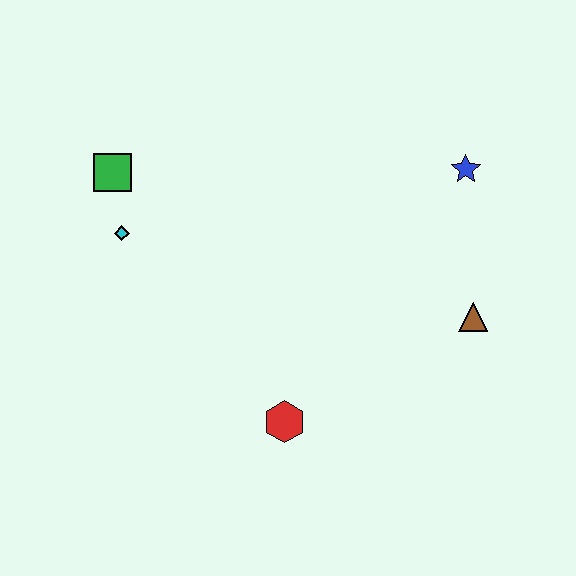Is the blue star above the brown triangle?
Yes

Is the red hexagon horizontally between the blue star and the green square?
Yes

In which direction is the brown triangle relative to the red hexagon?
The brown triangle is to the right of the red hexagon.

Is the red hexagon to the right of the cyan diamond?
Yes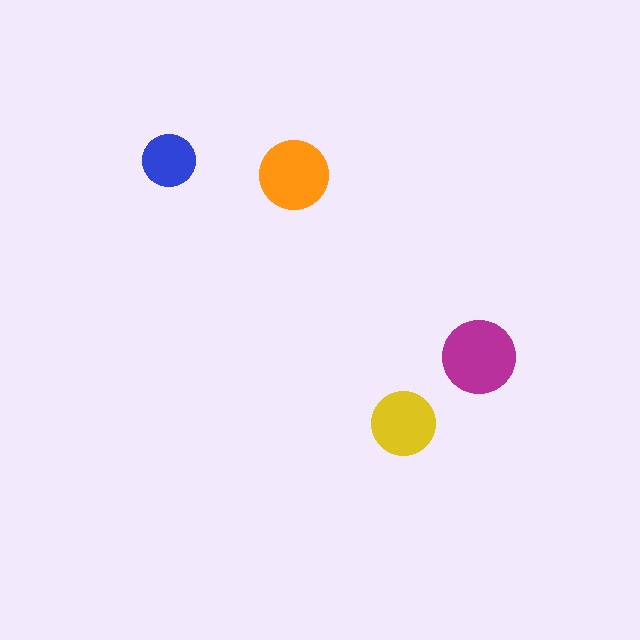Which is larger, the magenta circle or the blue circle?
The magenta one.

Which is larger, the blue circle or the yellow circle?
The yellow one.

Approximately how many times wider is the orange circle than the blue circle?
About 1.5 times wider.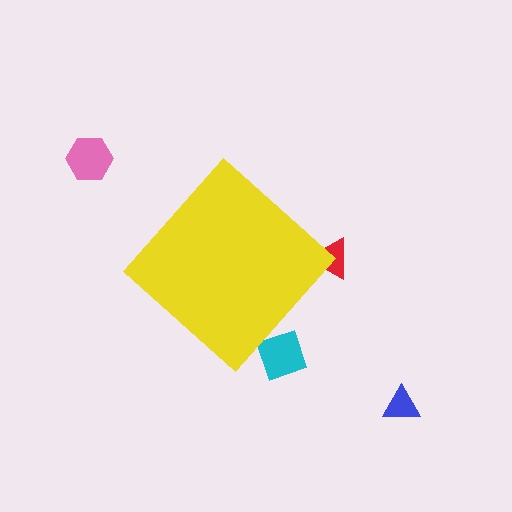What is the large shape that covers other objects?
A yellow diamond.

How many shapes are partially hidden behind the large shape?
2 shapes are partially hidden.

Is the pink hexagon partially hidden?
No, the pink hexagon is fully visible.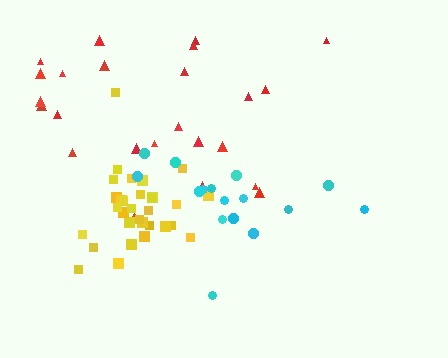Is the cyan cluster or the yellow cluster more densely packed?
Yellow.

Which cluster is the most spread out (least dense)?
Red.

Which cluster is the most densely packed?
Yellow.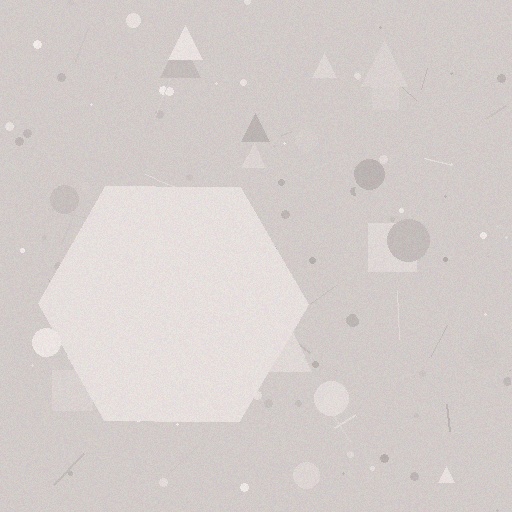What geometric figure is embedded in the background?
A hexagon is embedded in the background.